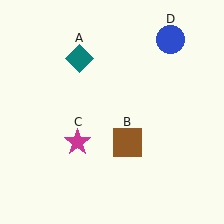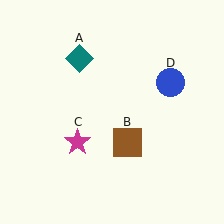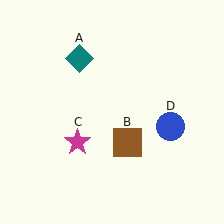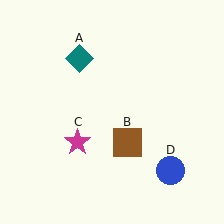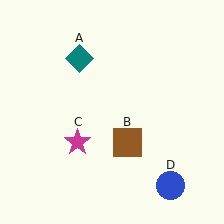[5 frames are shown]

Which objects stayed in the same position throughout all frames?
Teal diamond (object A) and brown square (object B) and magenta star (object C) remained stationary.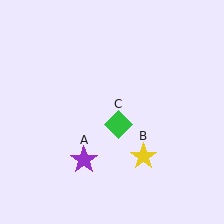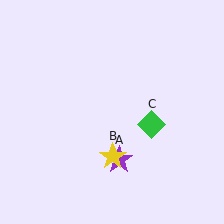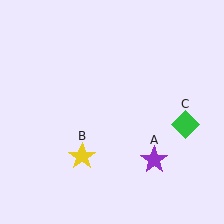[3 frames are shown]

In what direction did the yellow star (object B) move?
The yellow star (object B) moved left.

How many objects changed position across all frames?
3 objects changed position: purple star (object A), yellow star (object B), green diamond (object C).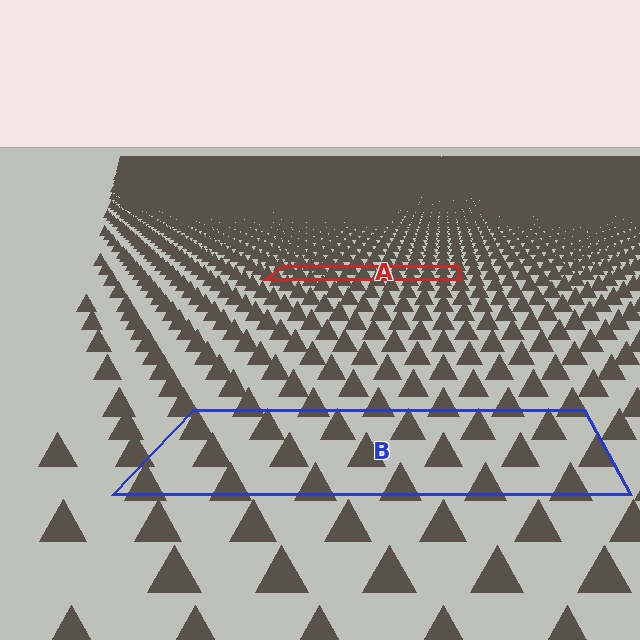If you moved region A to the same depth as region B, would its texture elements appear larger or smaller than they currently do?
They would appear larger. At a closer depth, the same texture elements are projected at a bigger on-screen size.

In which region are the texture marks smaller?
The texture marks are smaller in region A, because it is farther away.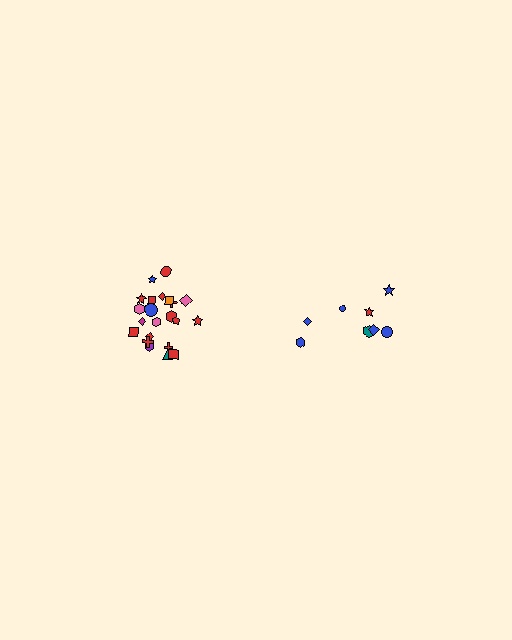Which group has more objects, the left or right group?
The left group.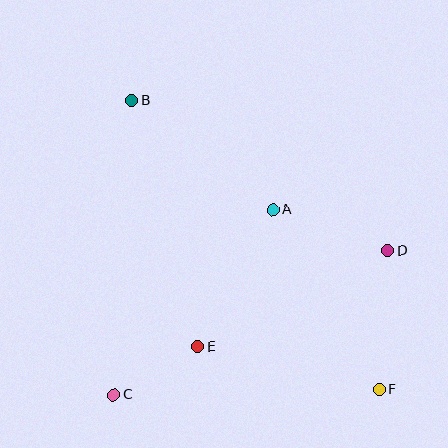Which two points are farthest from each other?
Points B and F are farthest from each other.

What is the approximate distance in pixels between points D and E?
The distance between D and E is approximately 213 pixels.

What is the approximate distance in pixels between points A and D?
The distance between A and D is approximately 122 pixels.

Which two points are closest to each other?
Points C and E are closest to each other.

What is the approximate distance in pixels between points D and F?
The distance between D and F is approximately 139 pixels.